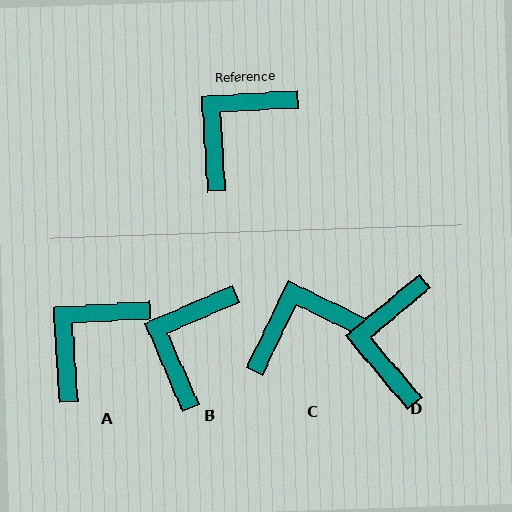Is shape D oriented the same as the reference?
No, it is off by about 37 degrees.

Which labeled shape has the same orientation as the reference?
A.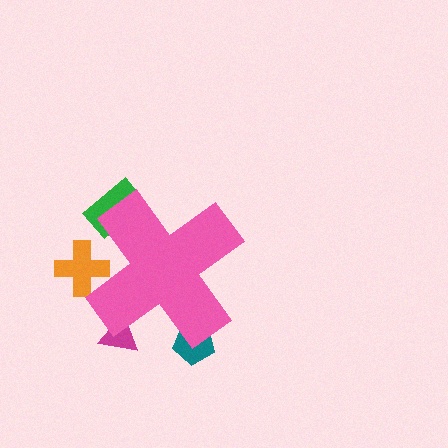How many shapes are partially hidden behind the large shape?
4 shapes are partially hidden.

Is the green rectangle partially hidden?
Yes, the green rectangle is partially hidden behind the pink cross.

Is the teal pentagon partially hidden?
Yes, the teal pentagon is partially hidden behind the pink cross.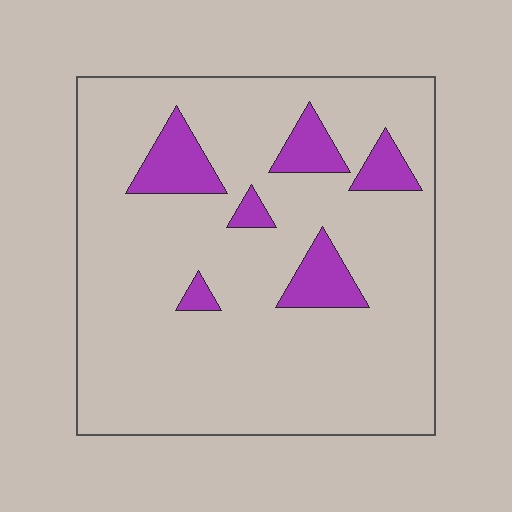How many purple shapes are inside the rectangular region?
6.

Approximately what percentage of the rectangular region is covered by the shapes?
Approximately 10%.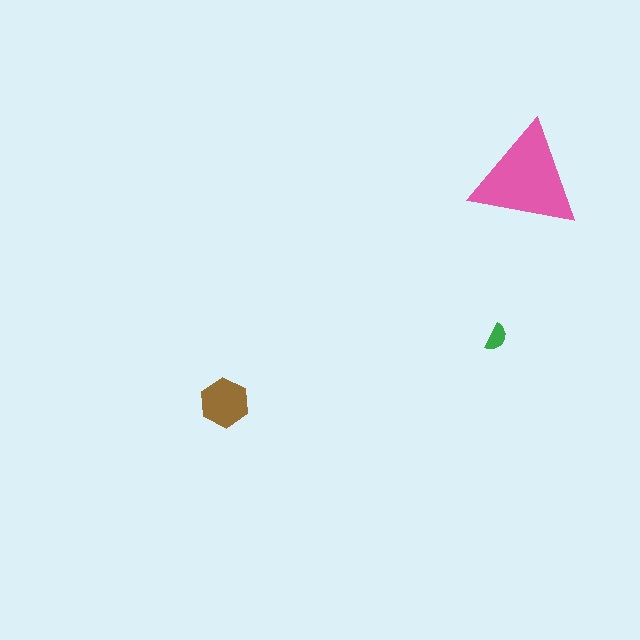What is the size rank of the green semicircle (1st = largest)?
3rd.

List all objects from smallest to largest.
The green semicircle, the brown hexagon, the pink triangle.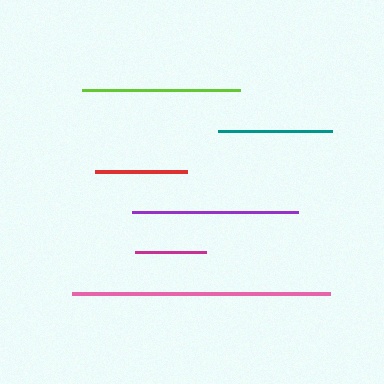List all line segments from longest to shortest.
From longest to shortest: pink, purple, lime, teal, red, magenta.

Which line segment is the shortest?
The magenta line is the shortest at approximately 72 pixels.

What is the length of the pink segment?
The pink segment is approximately 258 pixels long.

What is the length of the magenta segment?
The magenta segment is approximately 72 pixels long.